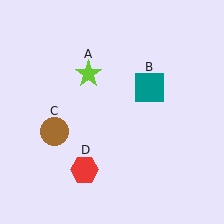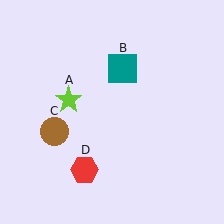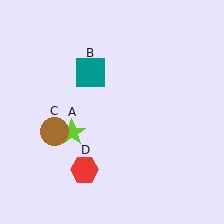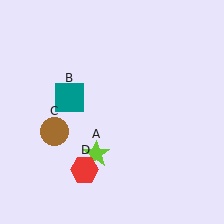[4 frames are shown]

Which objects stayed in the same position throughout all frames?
Brown circle (object C) and red hexagon (object D) remained stationary.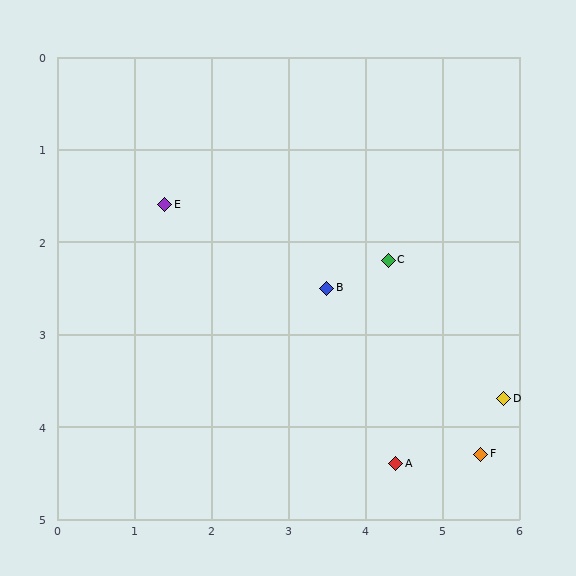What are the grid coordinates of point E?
Point E is at approximately (1.4, 1.6).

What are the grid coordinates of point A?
Point A is at approximately (4.4, 4.4).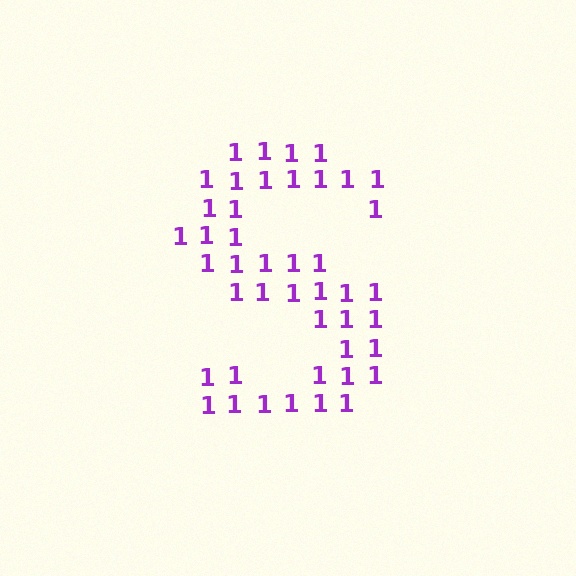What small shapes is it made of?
It is made of small digit 1's.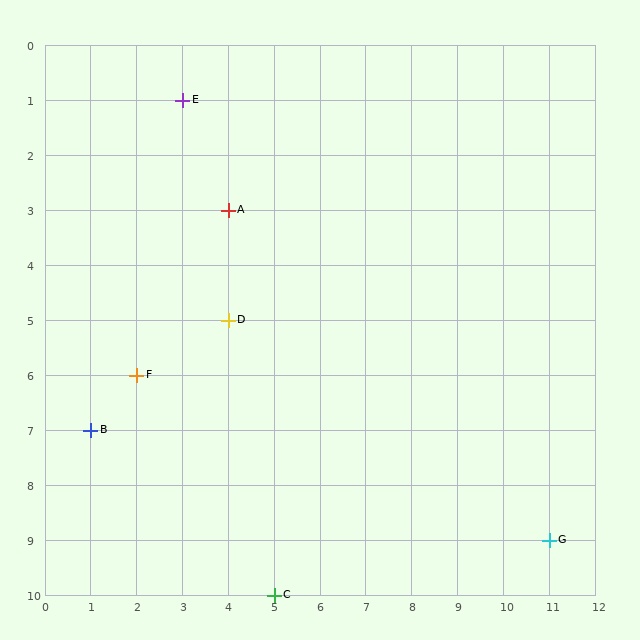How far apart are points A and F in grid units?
Points A and F are 2 columns and 3 rows apart (about 3.6 grid units diagonally).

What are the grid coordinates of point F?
Point F is at grid coordinates (2, 6).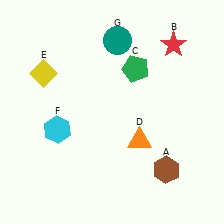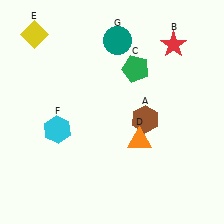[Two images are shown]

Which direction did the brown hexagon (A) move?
The brown hexagon (A) moved up.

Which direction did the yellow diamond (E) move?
The yellow diamond (E) moved up.